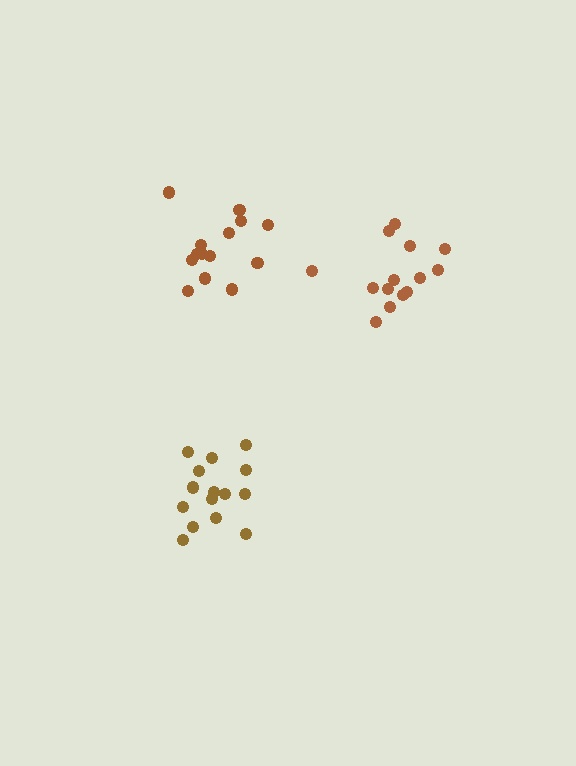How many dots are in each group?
Group 1: 15 dots, Group 2: 14 dots, Group 3: 14 dots (43 total).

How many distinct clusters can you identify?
There are 3 distinct clusters.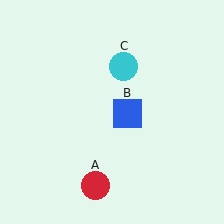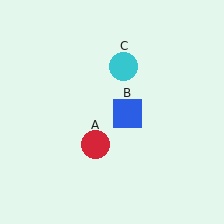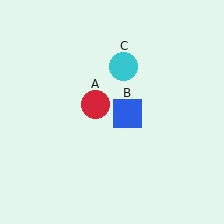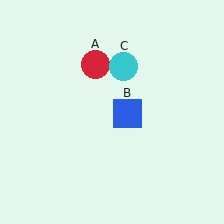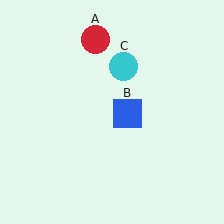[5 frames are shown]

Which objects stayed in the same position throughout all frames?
Blue square (object B) and cyan circle (object C) remained stationary.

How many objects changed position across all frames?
1 object changed position: red circle (object A).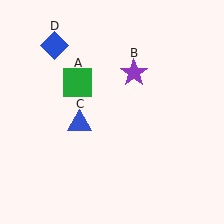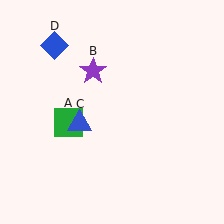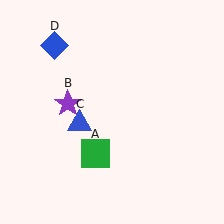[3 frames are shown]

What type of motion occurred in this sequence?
The green square (object A), purple star (object B) rotated counterclockwise around the center of the scene.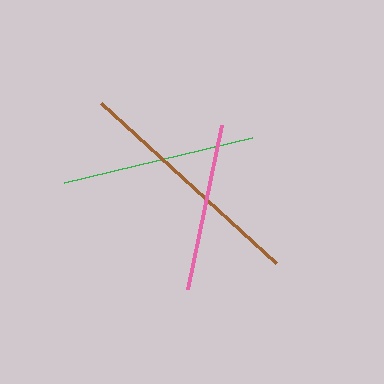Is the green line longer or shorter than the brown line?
The brown line is longer than the green line.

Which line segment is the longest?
The brown line is the longest at approximately 237 pixels.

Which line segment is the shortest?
The pink line is the shortest at approximately 167 pixels.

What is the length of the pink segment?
The pink segment is approximately 167 pixels long.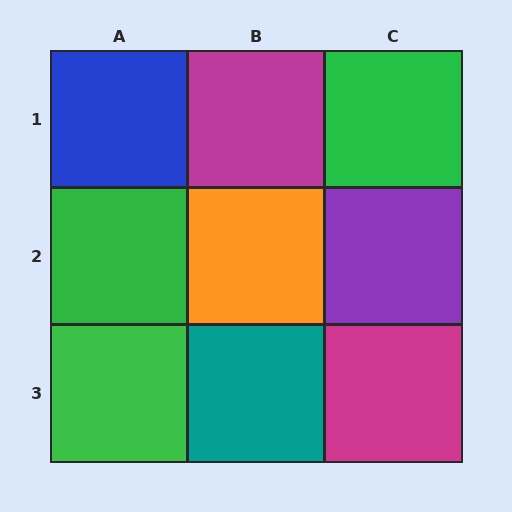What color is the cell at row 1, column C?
Green.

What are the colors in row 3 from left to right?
Green, teal, magenta.